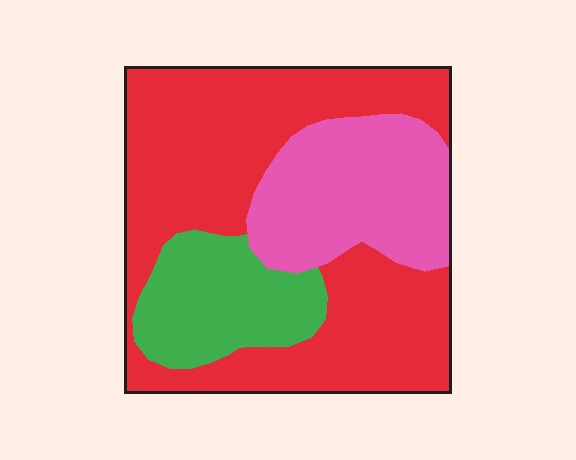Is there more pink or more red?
Red.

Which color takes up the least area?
Green, at roughly 20%.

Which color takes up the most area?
Red, at roughly 60%.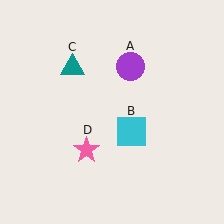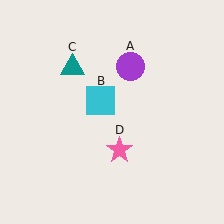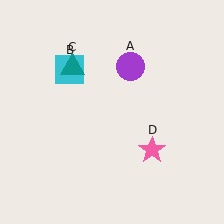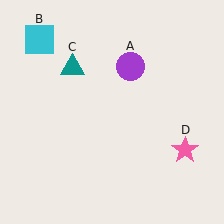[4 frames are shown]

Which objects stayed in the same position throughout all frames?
Purple circle (object A) and teal triangle (object C) remained stationary.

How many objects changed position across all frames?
2 objects changed position: cyan square (object B), pink star (object D).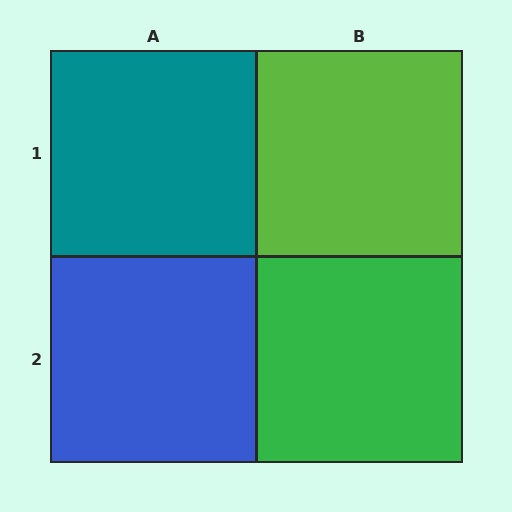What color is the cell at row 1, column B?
Lime.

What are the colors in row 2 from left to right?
Blue, green.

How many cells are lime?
1 cell is lime.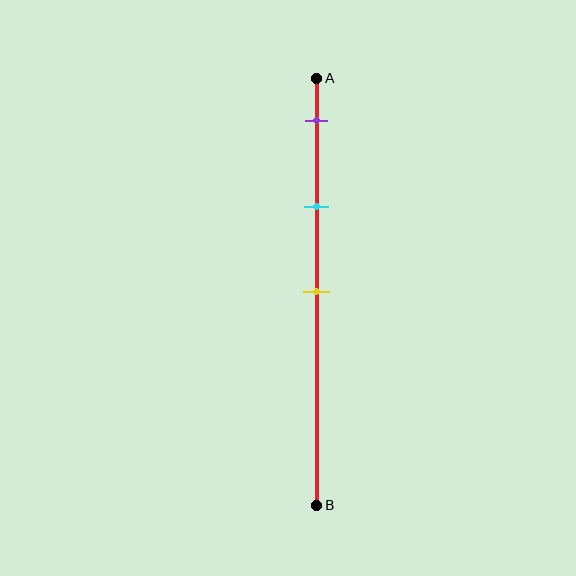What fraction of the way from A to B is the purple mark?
The purple mark is approximately 10% (0.1) of the way from A to B.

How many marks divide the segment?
There are 3 marks dividing the segment.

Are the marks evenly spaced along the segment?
Yes, the marks are approximately evenly spaced.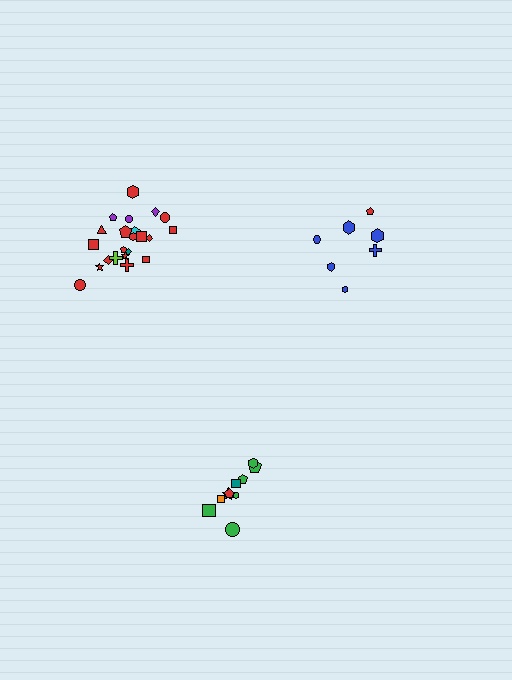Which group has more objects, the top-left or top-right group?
The top-left group.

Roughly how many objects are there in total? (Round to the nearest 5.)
Roughly 40 objects in total.